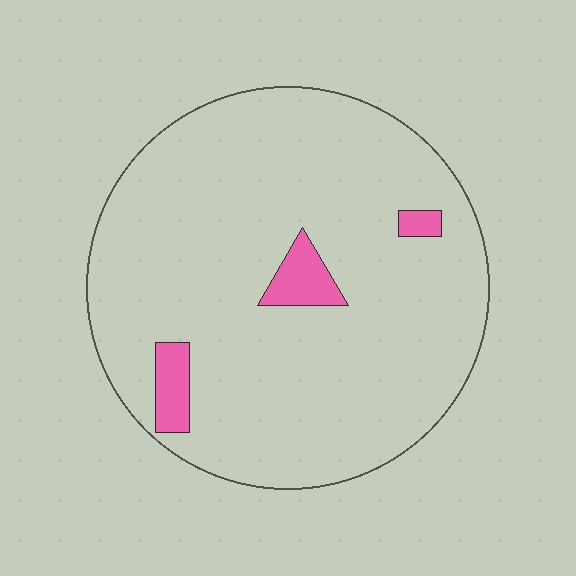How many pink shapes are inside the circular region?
3.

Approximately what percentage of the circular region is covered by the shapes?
Approximately 5%.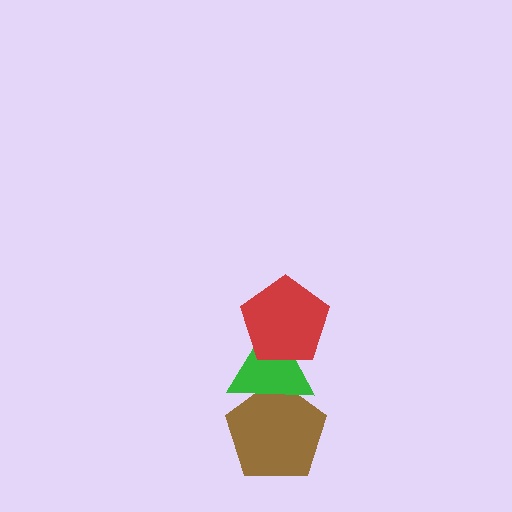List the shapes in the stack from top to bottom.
From top to bottom: the red pentagon, the green triangle, the brown pentagon.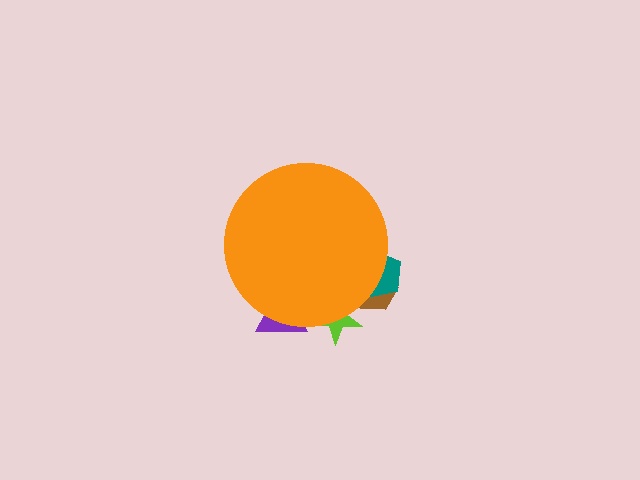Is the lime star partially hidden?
Yes, the lime star is partially hidden behind the orange circle.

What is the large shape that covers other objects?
An orange circle.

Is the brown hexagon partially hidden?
Yes, the brown hexagon is partially hidden behind the orange circle.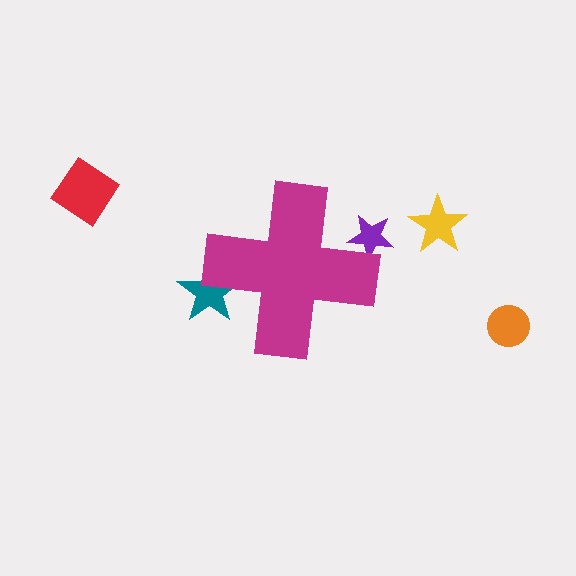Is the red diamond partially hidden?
No, the red diamond is fully visible.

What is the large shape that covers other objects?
A magenta cross.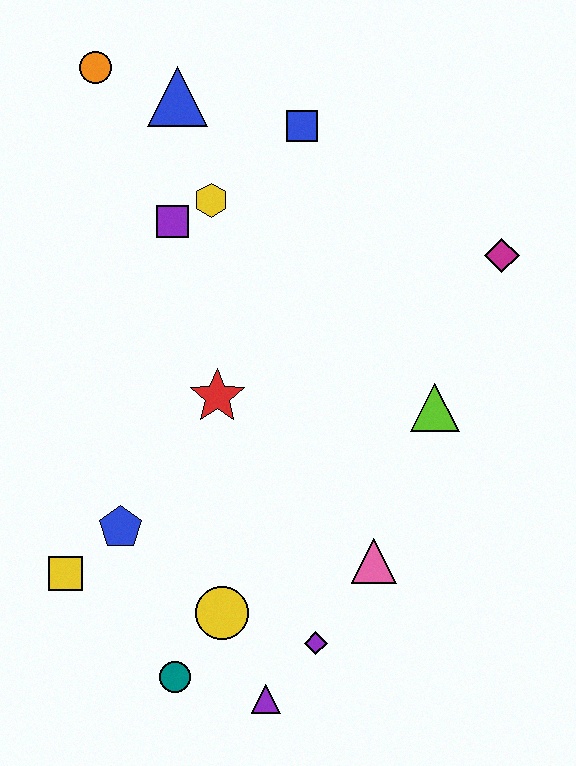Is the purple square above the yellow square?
Yes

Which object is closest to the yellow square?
The blue pentagon is closest to the yellow square.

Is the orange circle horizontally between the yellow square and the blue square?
Yes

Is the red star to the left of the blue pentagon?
No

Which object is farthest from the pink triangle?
The orange circle is farthest from the pink triangle.